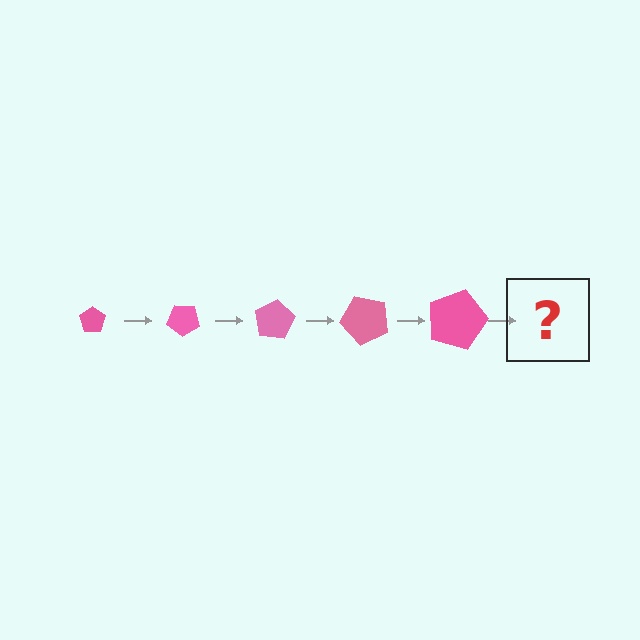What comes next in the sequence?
The next element should be a pentagon, larger than the previous one and rotated 200 degrees from the start.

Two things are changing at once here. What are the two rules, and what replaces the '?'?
The two rules are that the pentagon grows larger each step and it rotates 40 degrees each step. The '?' should be a pentagon, larger than the previous one and rotated 200 degrees from the start.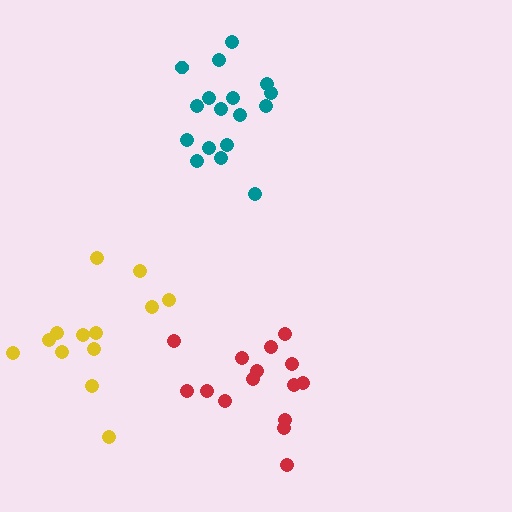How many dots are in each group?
Group 1: 15 dots, Group 2: 17 dots, Group 3: 13 dots (45 total).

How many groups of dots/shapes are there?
There are 3 groups.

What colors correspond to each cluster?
The clusters are colored: red, teal, yellow.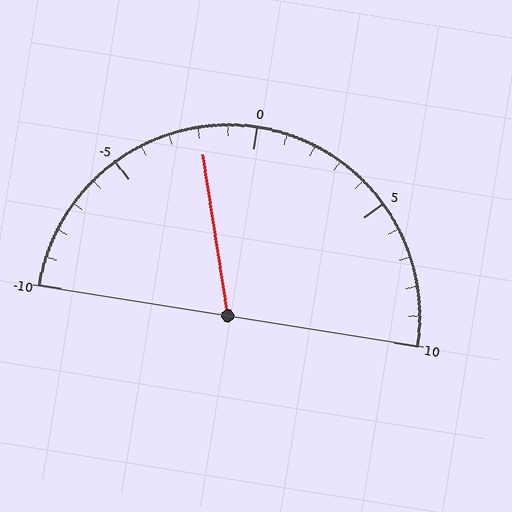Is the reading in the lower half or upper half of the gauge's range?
The reading is in the lower half of the range (-10 to 10).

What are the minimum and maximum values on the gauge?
The gauge ranges from -10 to 10.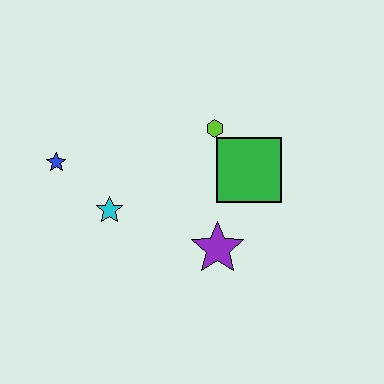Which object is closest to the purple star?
The green square is closest to the purple star.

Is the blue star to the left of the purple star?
Yes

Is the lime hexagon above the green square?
Yes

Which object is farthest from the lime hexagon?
The blue star is farthest from the lime hexagon.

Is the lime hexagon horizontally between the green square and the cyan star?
Yes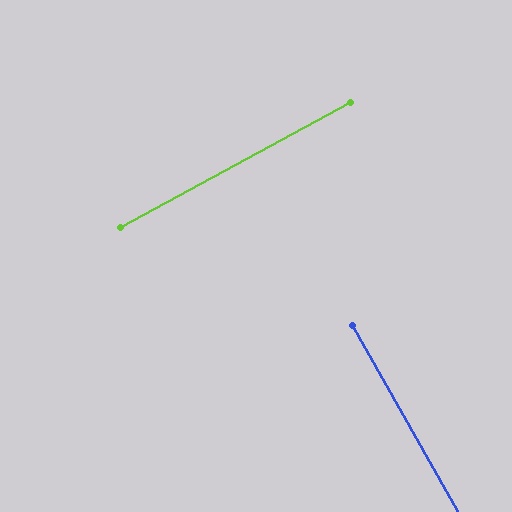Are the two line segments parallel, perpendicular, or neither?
Perpendicular — they meet at approximately 89°.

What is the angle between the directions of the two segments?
Approximately 89 degrees.